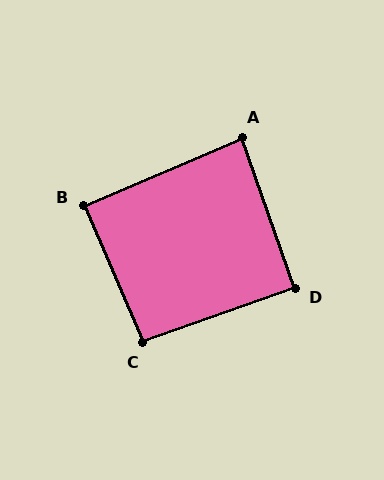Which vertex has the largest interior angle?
C, at approximately 94 degrees.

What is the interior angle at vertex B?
Approximately 90 degrees (approximately right).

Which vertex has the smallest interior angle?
A, at approximately 86 degrees.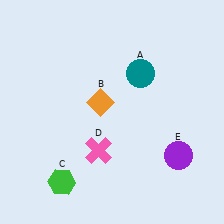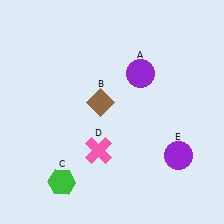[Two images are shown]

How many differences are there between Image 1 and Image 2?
There are 2 differences between the two images.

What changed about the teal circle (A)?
In Image 1, A is teal. In Image 2, it changed to purple.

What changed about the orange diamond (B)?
In Image 1, B is orange. In Image 2, it changed to brown.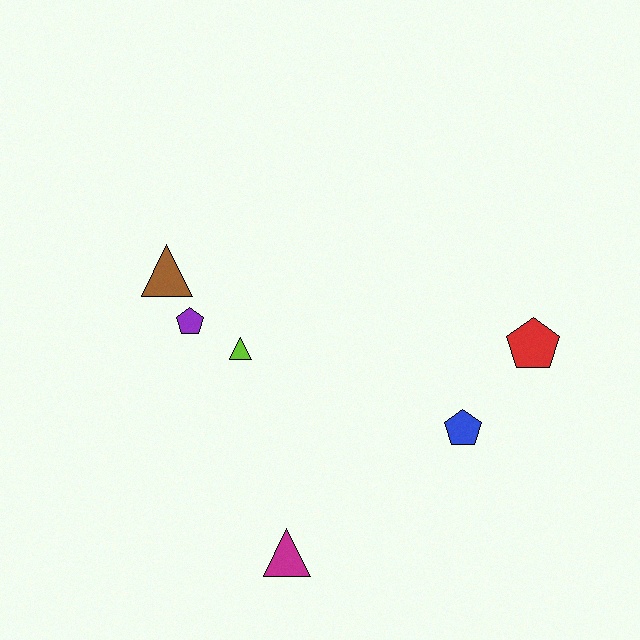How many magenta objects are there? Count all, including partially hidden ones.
There is 1 magenta object.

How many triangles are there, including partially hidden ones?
There are 3 triangles.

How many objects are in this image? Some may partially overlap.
There are 6 objects.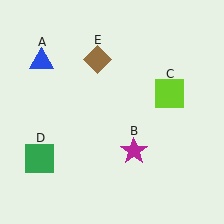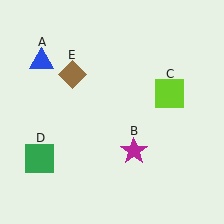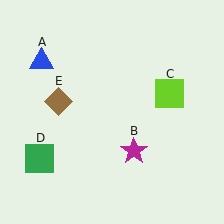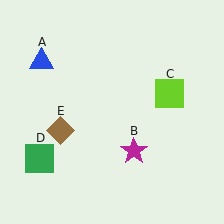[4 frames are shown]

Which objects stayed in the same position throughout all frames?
Blue triangle (object A) and magenta star (object B) and lime square (object C) and green square (object D) remained stationary.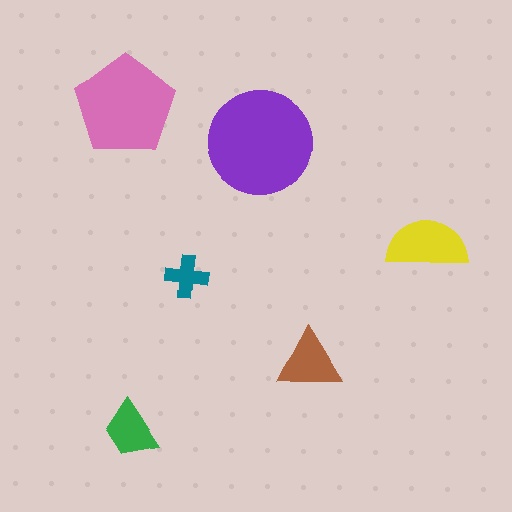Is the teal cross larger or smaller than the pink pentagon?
Smaller.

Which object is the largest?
The purple circle.